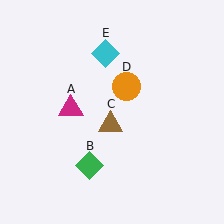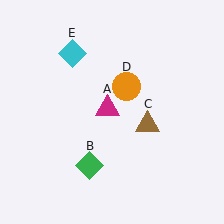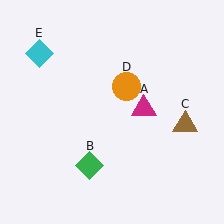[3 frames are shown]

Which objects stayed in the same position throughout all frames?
Green diamond (object B) and orange circle (object D) remained stationary.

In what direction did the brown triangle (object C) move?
The brown triangle (object C) moved right.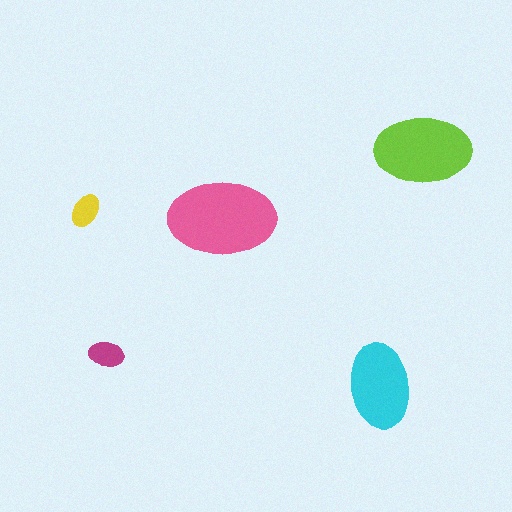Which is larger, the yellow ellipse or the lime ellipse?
The lime one.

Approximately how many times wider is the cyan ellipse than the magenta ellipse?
About 2.5 times wider.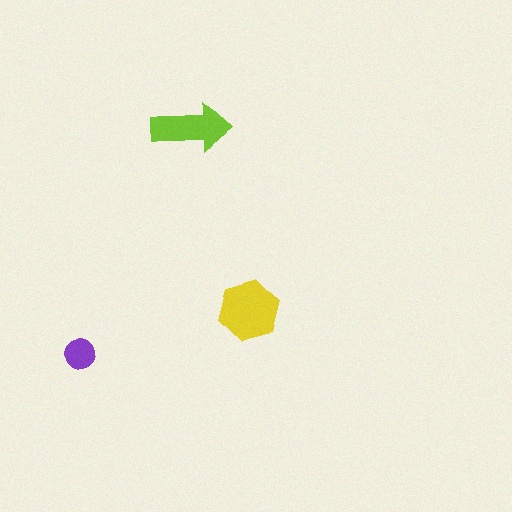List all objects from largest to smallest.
The yellow hexagon, the lime arrow, the purple circle.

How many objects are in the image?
There are 3 objects in the image.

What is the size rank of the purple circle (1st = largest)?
3rd.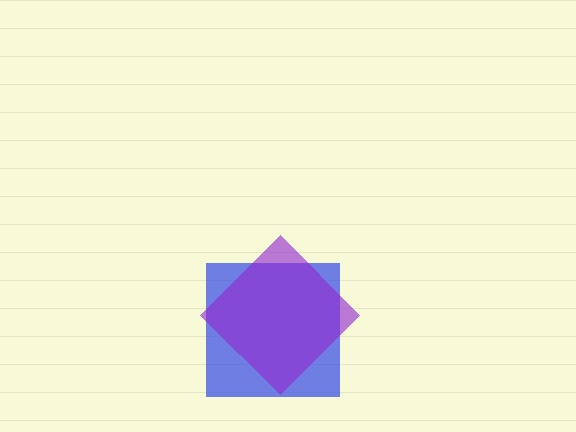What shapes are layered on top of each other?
The layered shapes are: a blue square, a purple diamond.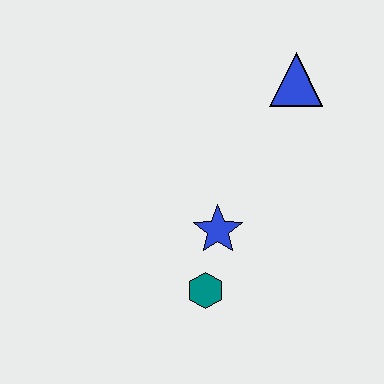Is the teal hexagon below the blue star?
Yes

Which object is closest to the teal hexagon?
The blue star is closest to the teal hexagon.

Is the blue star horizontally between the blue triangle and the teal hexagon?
Yes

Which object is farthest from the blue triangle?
The teal hexagon is farthest from the blue triangle.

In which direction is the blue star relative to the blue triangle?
The blue star is below the blue triangle.